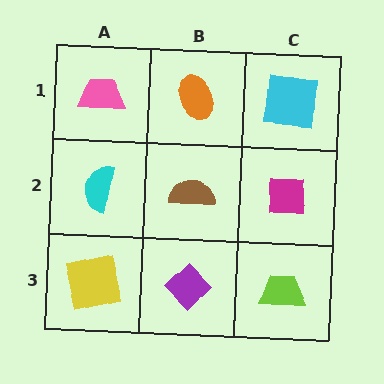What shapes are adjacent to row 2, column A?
A pink trapezoid (row 1, column A), a yellow square (row 3, column A), a brown semicircle (row 2, column B).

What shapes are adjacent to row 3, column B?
A brown semicircle (row 2, column B), a yellow square (row 3, column A), a lime trapezoid (row 3, column C).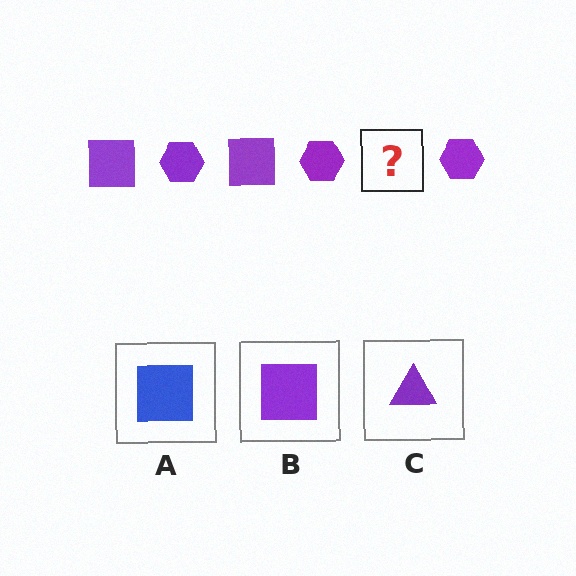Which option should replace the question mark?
Option B.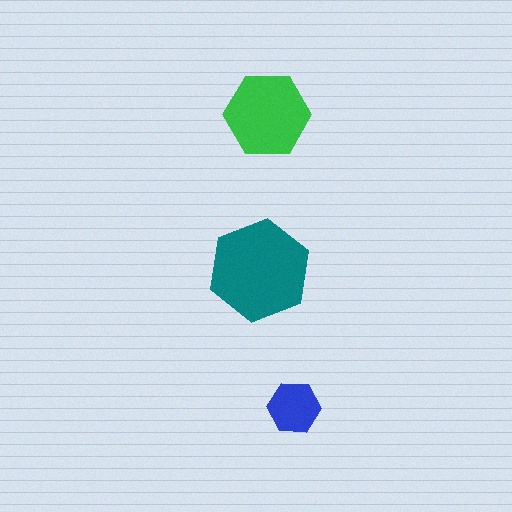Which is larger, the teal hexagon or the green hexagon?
The teal one.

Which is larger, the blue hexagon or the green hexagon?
The green one.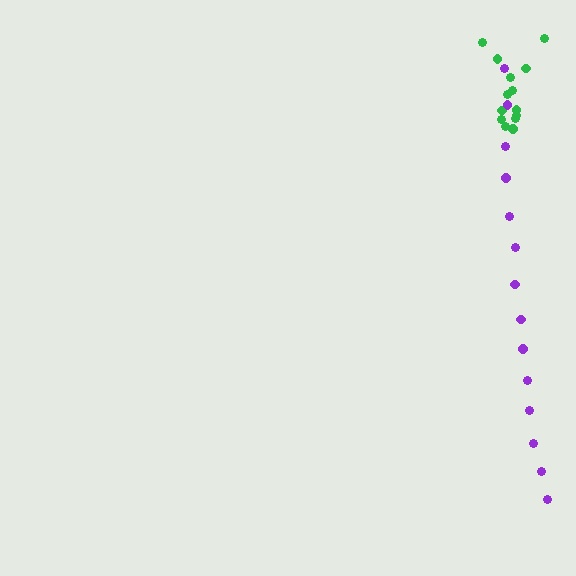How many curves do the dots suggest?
There are 2 distinct paths.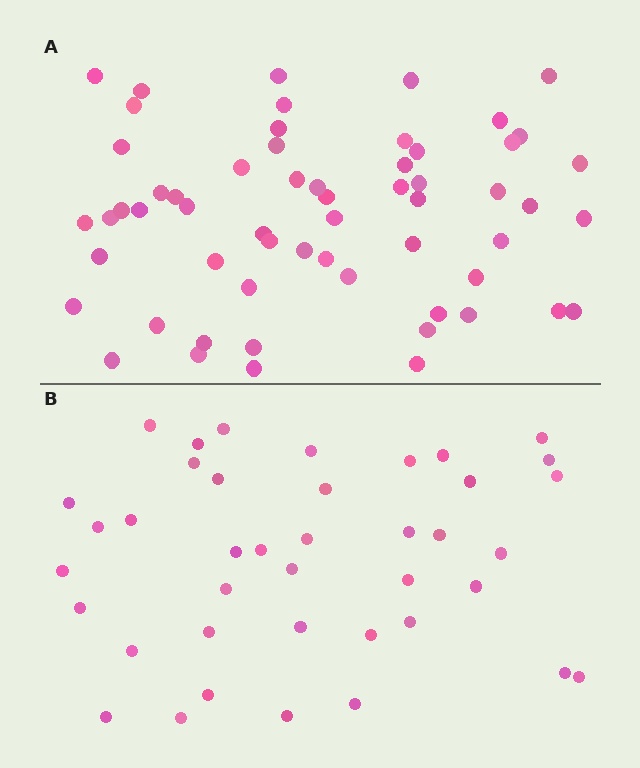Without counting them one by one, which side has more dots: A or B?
Region A (the top region) has more dots.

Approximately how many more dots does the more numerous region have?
Region A has approximately 20 more dots than region B.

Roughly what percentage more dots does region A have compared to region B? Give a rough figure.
About 50% more.